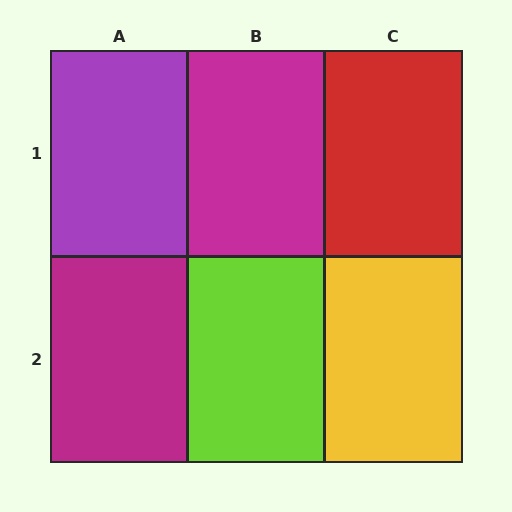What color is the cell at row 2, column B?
Lime.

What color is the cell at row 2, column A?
Magenta.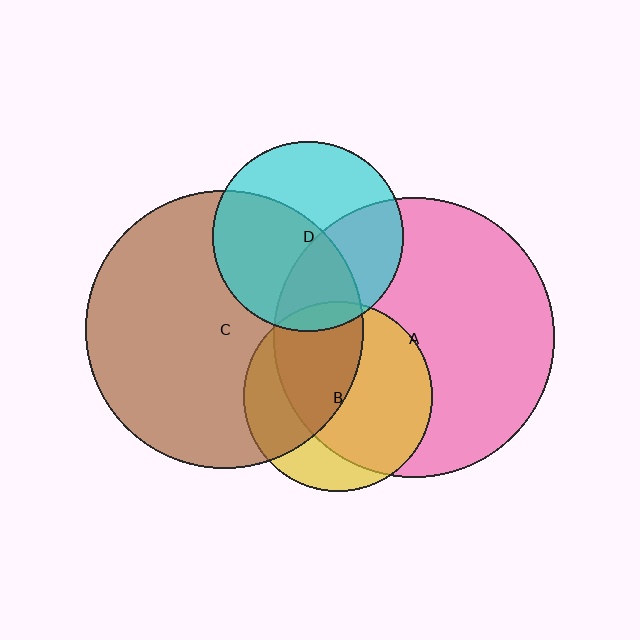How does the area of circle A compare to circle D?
Approximately 2.2 times.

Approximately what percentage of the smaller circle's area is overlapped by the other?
Approximately 45%.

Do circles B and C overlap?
Yes.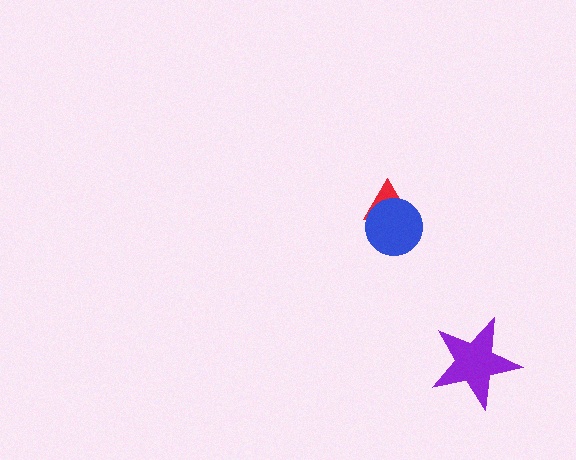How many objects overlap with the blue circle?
1 object overlaps with the blue circle.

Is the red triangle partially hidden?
Yes, it is partially covered by another shape.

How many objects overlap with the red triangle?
1 object overlaps with the red triangle.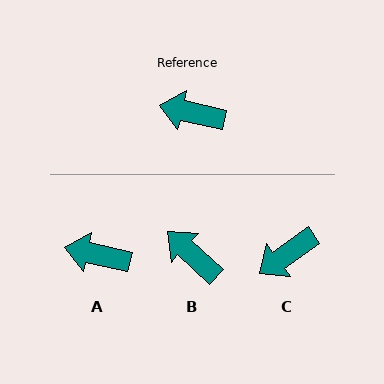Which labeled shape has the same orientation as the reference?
A.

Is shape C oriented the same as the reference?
No, it is off by about 48 degrees.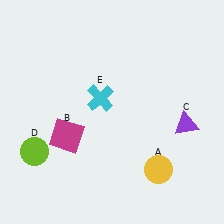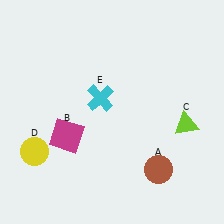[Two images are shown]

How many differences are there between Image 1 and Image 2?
There are 3 differences between the two images.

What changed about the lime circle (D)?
In Image 1, D is lime. In Image 2, it changed to yellow.